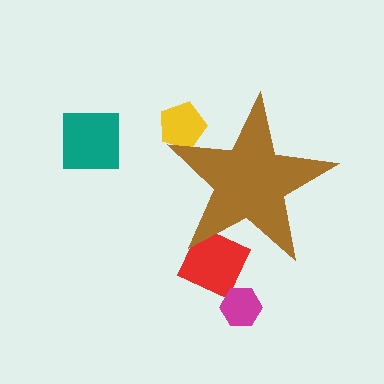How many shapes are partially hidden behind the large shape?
2 shapes are partially hidden.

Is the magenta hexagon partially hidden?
No, the magenta hexagon is fully visible.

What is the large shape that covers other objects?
A brown star.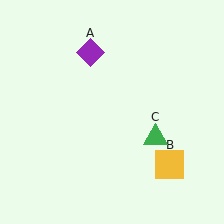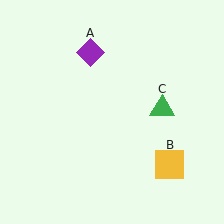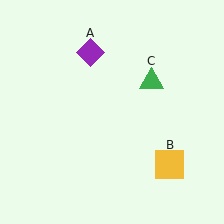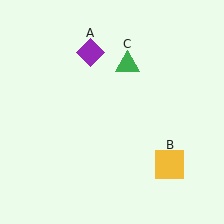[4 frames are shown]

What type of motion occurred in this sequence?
The green triangle (object C) rotated counterclockwise around the center of the scene.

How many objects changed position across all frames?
1 object changed position: green triangle (object C).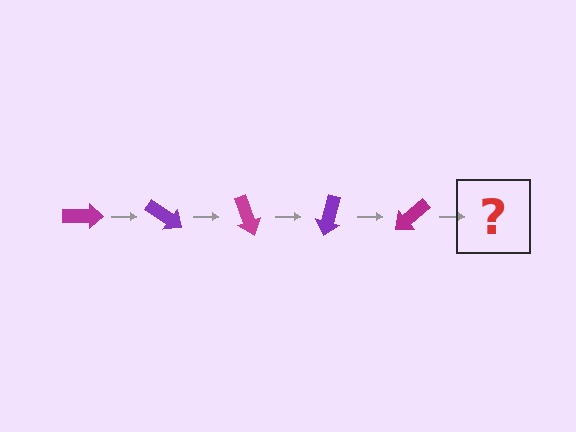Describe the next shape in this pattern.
It should be a purple arrow, rotated 175 degrees from the start.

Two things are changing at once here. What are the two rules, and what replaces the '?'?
The two rules are that it rotates 35 degrees each step and the color cycles through magenta and purple. The '?' should be a purple arrow, rotated 175 degrees from the start.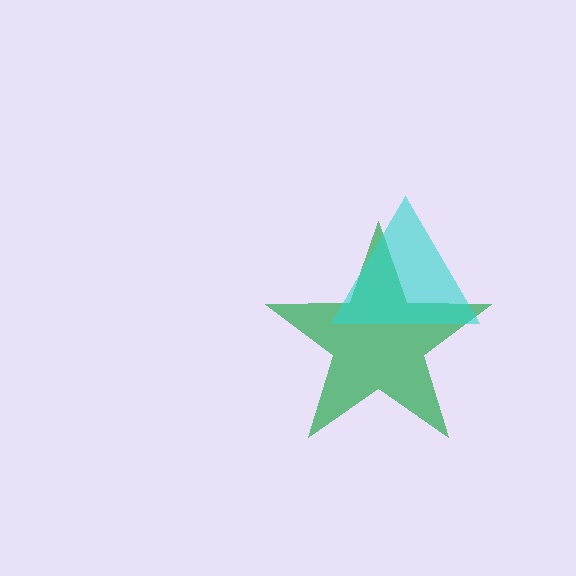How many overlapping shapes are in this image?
There are 2 overlapping shapes in the image.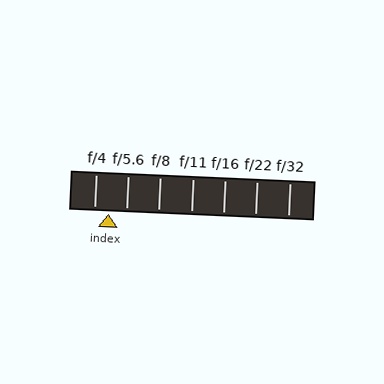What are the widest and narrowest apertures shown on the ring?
The widest aperture shown is f/4 and the narrowest is f/32.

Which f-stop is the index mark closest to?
The index mark is closest to f/4.